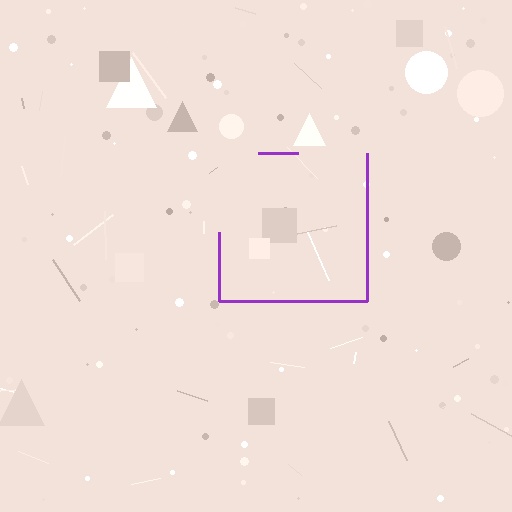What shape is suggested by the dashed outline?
The dashed outline suggests a square.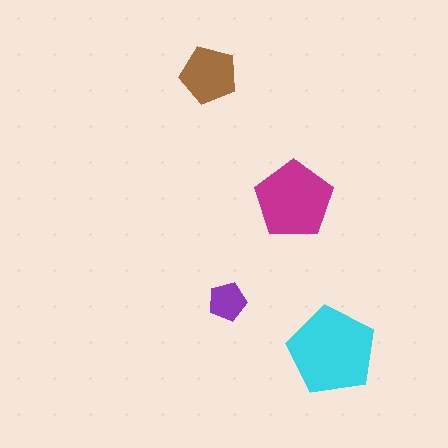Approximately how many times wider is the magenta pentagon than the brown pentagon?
About 1.5 times wider.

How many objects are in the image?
There are 4 objects in the image.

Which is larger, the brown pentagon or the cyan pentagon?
The cyan one.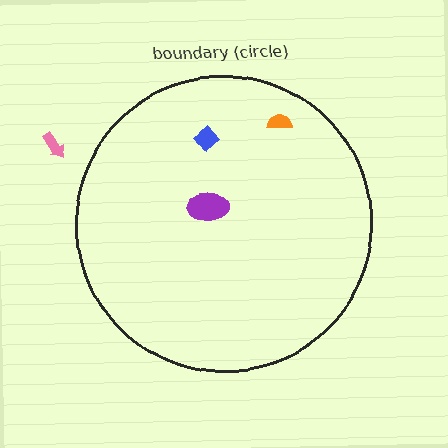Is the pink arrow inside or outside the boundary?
Outside.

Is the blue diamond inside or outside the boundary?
Inside.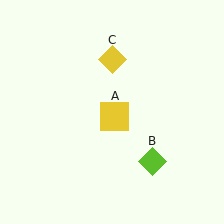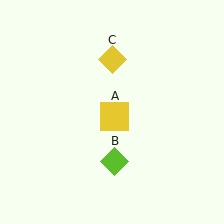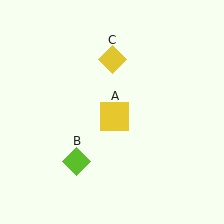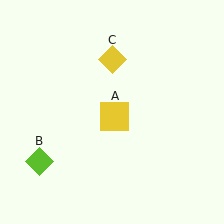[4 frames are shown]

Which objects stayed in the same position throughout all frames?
Yellow square (object A) and yellow diamond (object C) remained stationary.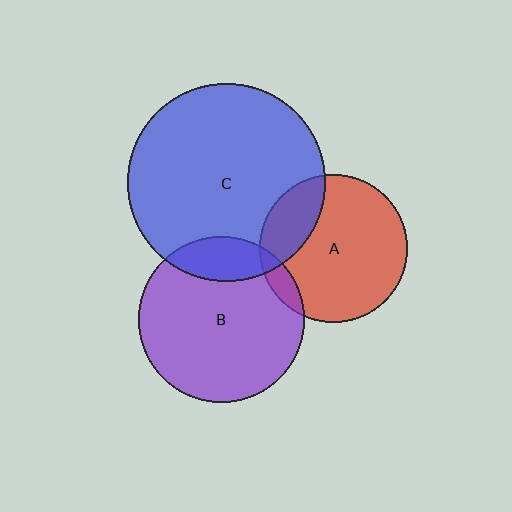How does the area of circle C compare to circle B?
Approximately 1.4 times.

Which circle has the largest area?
Circle C (blue).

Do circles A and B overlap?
Yes.